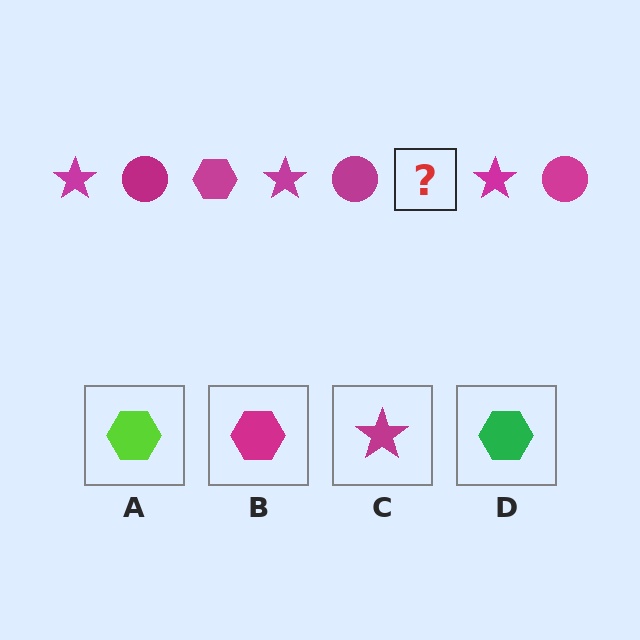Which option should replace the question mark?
Option B.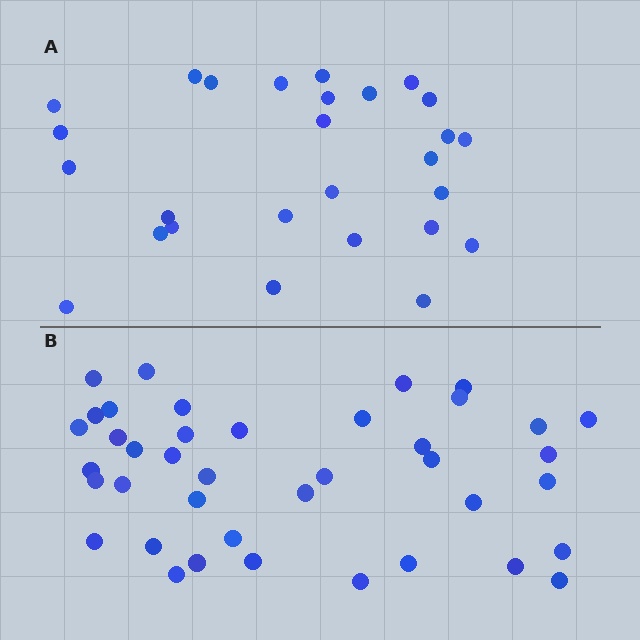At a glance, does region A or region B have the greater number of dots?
Region B (the bottom region) has more dots.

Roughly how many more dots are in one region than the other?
Region B has approximately 15 more dots than region A.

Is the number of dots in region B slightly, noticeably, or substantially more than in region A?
Region B has substantially more. The ratio is roughly 1.5 to 1.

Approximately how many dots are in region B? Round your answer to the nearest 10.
About 40 dots.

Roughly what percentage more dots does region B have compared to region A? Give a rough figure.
About 50% more.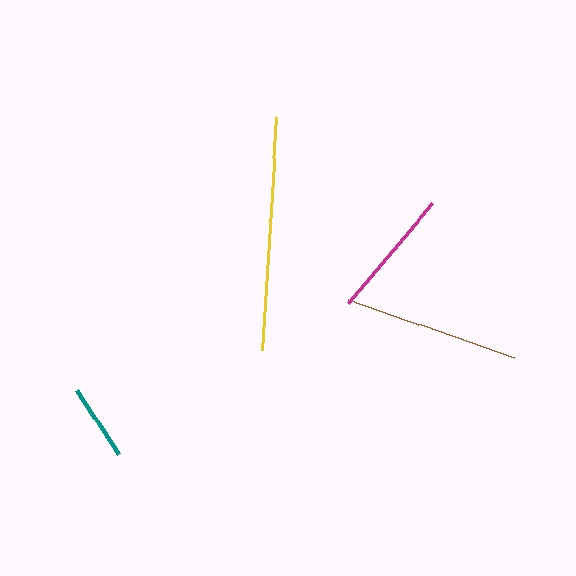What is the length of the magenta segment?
The magenta segment is approximately 130 pixels long.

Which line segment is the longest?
The yellow line is the longest at approximately 234 pixels.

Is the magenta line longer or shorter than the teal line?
The magenta line is longer than the teal line.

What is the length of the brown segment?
The brown segment is approximately 176 pixels long.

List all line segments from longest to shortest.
From longest to shortest: yellow, brown, magenta, teal.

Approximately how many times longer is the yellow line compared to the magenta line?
The yellow line is approximately 1.8 times the length of the magenta line.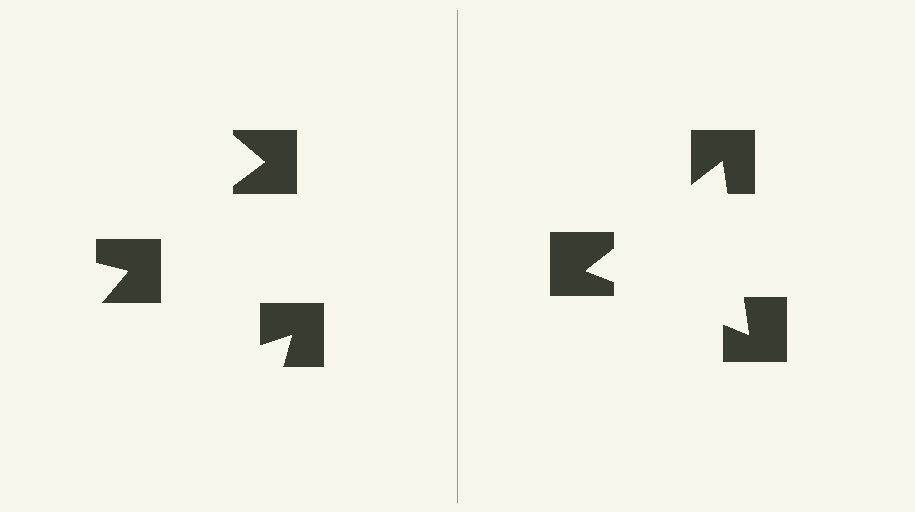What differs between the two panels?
The notched squares are positioned identically on both sides; only the wedge orientations differ. On the right they align to a triangle; on the left they are misaligned.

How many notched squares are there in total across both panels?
6 — 3 on each side.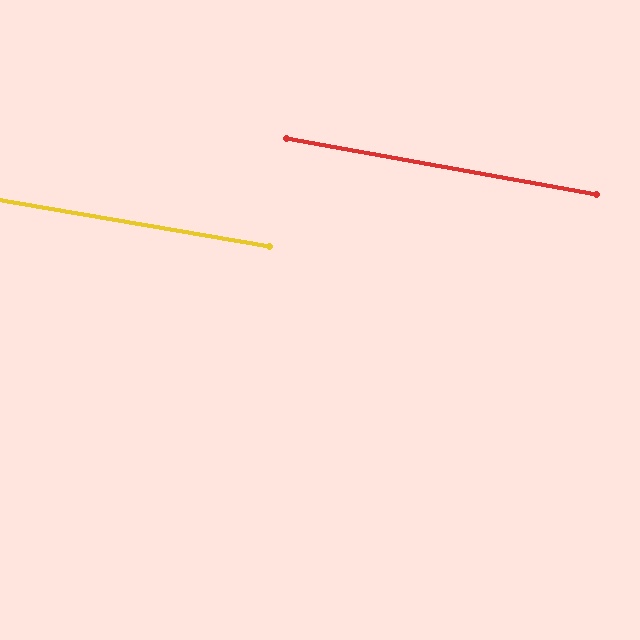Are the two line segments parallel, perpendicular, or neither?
Parallel — their directions differ by only 0.5°.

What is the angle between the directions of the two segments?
Approximately 1 degree.